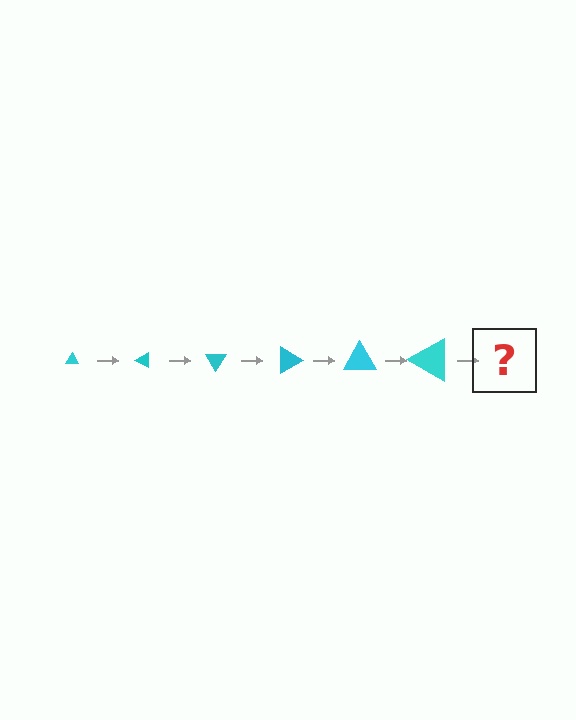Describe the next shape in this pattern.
It should be a triangle, larger than the previous one and rotated 180 degrees from the start.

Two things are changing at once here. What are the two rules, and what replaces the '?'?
The two rules are that the triangle grows larger each step and it rotates 30 degrees each step. The '?' should be a triangle, larger than the previous one and rotated 180 degrees from the start.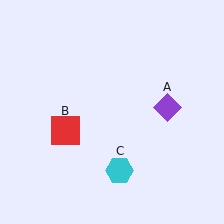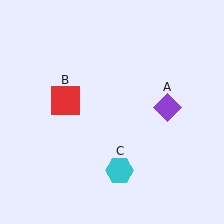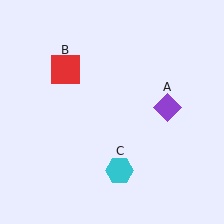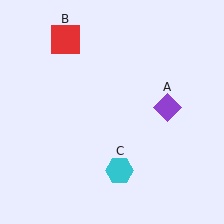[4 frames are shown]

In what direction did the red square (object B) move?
The red square (object B) moved up.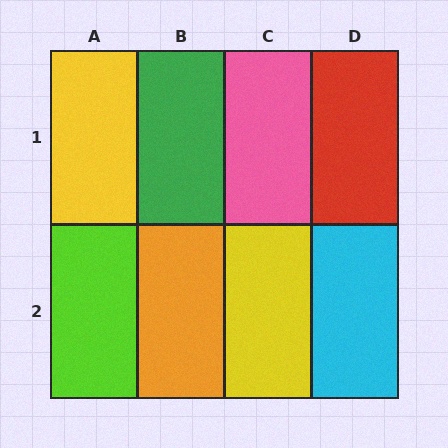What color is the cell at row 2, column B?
Orange.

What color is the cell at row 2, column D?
Cyan.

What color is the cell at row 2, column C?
Yellow.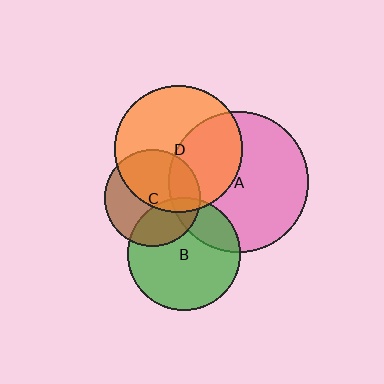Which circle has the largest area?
Circle A (pink).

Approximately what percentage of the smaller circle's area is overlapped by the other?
Approximately 30%.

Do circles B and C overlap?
Yes.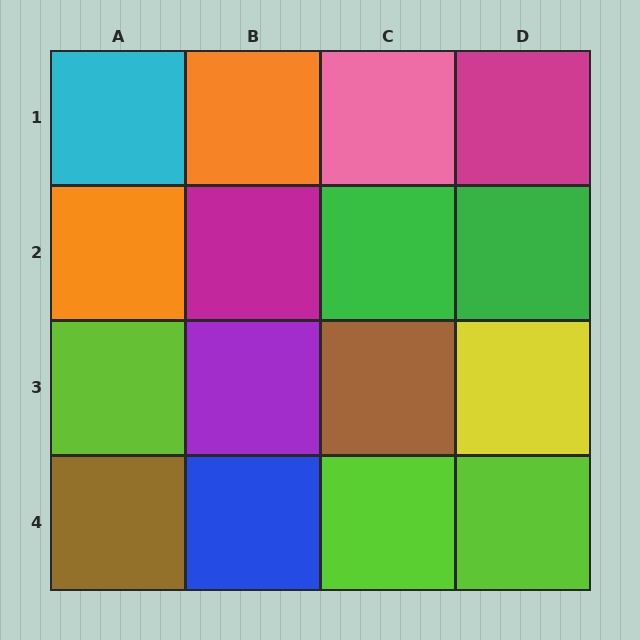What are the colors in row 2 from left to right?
Orange, magenta, green, green.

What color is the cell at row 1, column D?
Magenta.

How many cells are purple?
1 cell is purple.